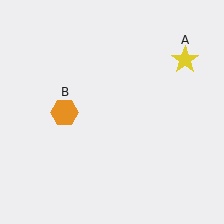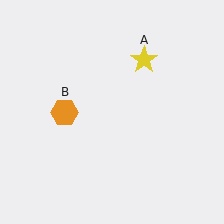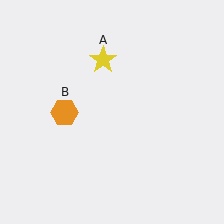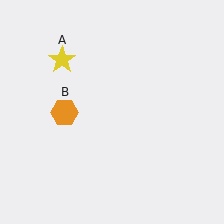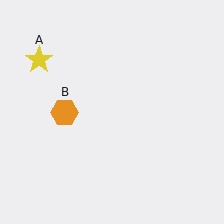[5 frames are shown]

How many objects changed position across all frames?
1 object changed position: yellow star (object A).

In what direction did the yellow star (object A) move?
The yellow star (object A) moved left.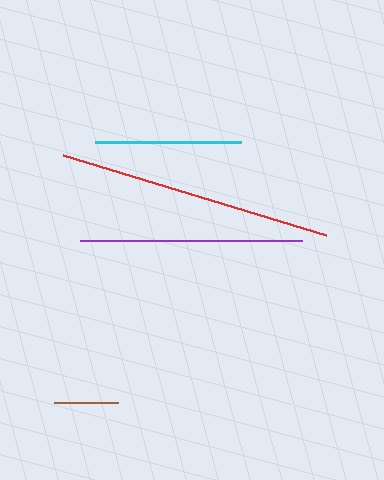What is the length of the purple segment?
The purple segment is approximately 222 pixels long.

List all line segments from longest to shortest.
From longest to shortest: red, purple, cyan, brown.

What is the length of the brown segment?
The brown segment is approximately 64 pixels long.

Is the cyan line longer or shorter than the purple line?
The purple line is longer than the cyan line.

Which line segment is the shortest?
The brown line is the shortest at approximately 64 pixels.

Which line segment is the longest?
The red line is the longest at approximately 276 pixels.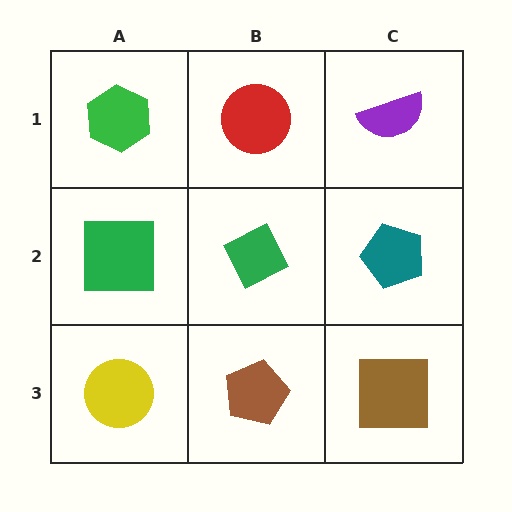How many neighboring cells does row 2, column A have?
3.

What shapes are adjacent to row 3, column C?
A teal pentagon (row 2, column C), a brown pentagon (row 3, column B).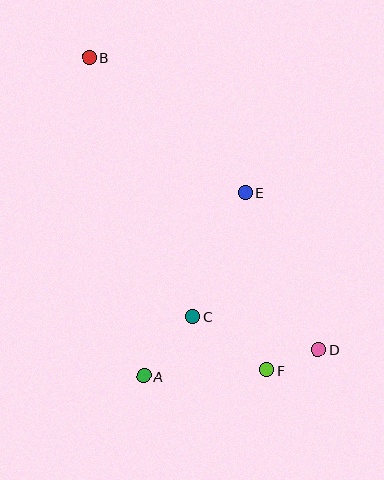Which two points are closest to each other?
Points D and F are closest to each other.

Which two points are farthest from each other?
Points B and D are farthest from each other.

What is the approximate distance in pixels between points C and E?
The distance between C and E is approximately 134 pixels.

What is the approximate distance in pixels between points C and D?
The distance between C and D is approximately 130 pixels.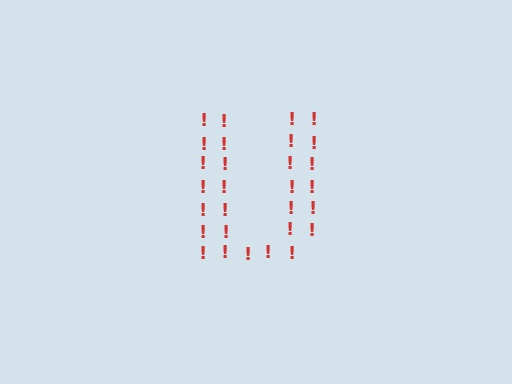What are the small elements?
The small elements are exclamation marks.